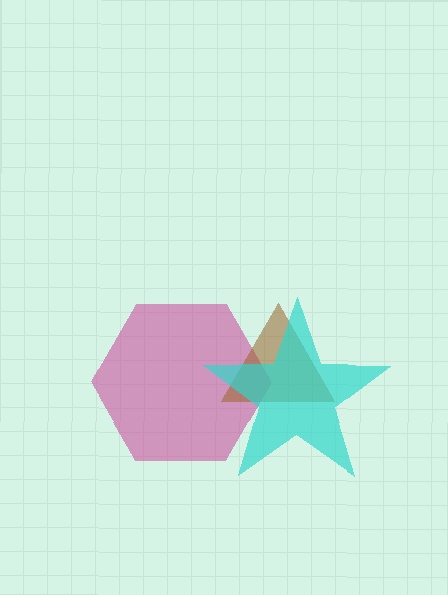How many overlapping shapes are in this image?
There are 3 overlapping shapes in the image.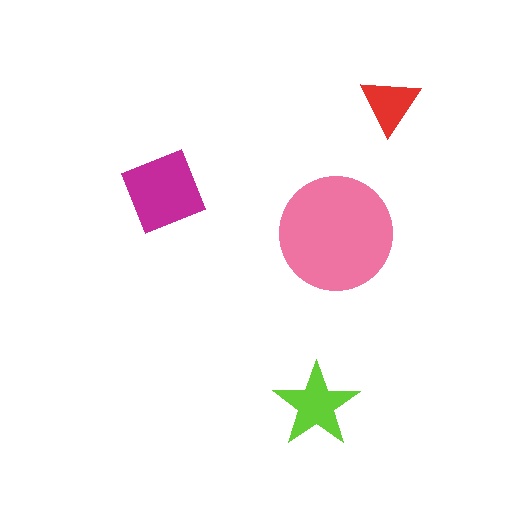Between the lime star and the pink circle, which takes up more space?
The pink circle.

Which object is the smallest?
The red triangle.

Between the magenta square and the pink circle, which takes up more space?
The pink circle.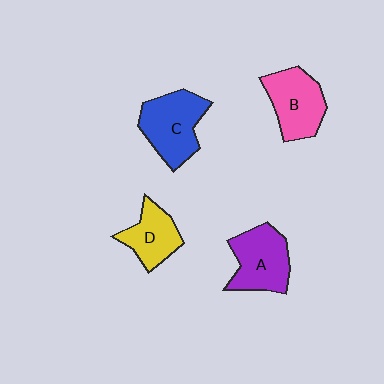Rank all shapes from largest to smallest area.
From largest to smallest: C (blue), A (purple), B (pink), D (yellow).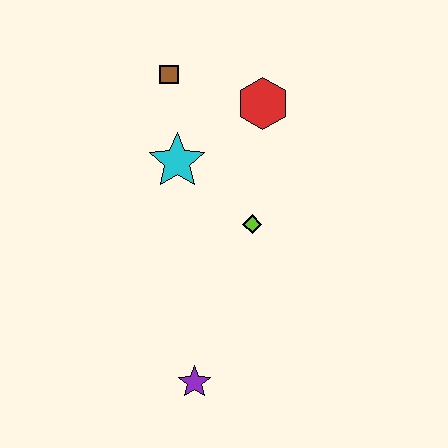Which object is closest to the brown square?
The cyan star is closest to the brown square.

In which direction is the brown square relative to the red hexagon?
The brown square is to the left of the red hexagon.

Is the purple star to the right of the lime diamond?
No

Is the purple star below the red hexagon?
Yes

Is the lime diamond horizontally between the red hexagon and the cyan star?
Yes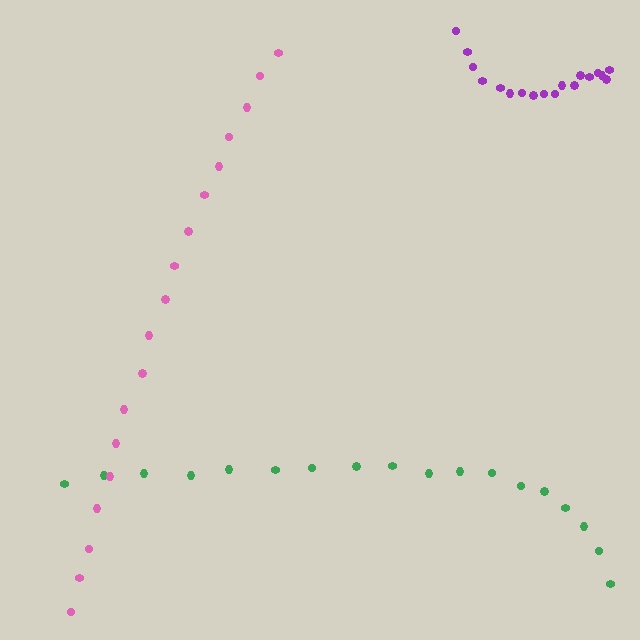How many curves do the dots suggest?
There are 3 distinct paths.